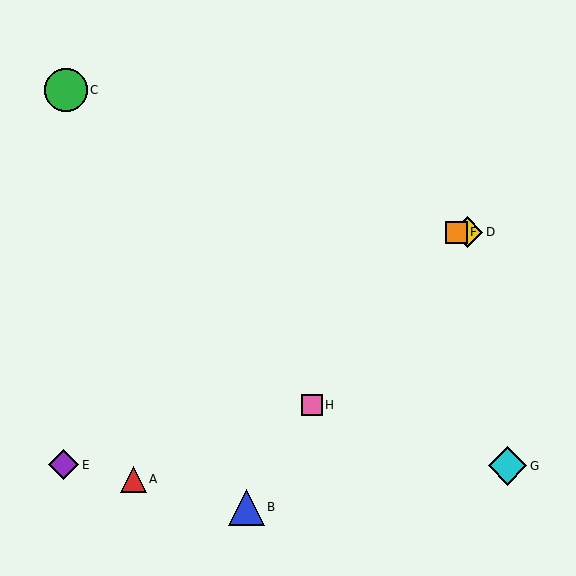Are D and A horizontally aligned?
No, D is at y≈232 and A is at y≈479.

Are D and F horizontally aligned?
Yes, both are at y≈232.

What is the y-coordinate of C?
Object C is at y≈90.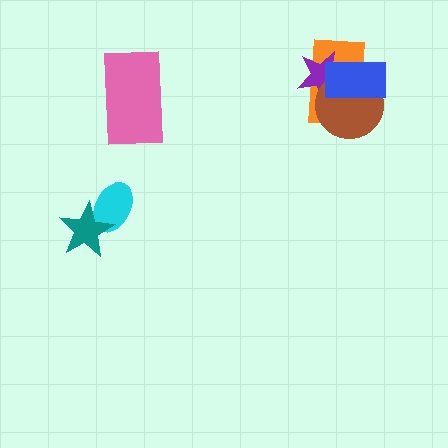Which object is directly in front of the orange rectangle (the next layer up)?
The purple star is directly in front of the orange rectangle.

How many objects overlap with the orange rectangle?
3 objects overlap with the orange rectangle.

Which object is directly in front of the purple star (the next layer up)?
The brown circle is directly in front of the purple star.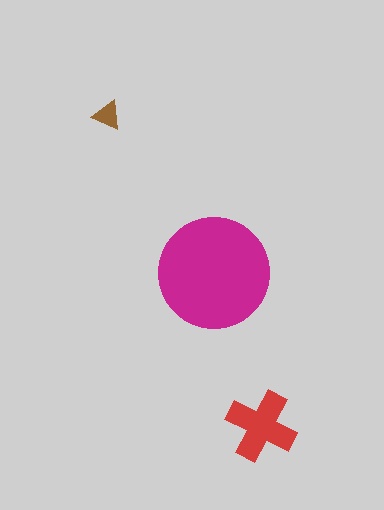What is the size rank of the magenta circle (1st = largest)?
1st.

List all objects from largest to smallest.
The magenta circle, the red cross, the brown triangle.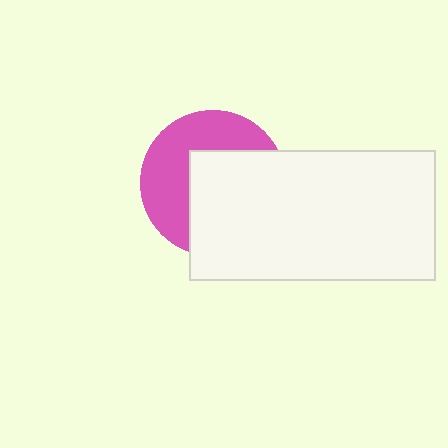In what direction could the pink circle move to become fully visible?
The pink circle could move toward the upper-left. That would shift it out from behind the white rectangle entirely.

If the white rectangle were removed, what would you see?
You would see the complete pink circle.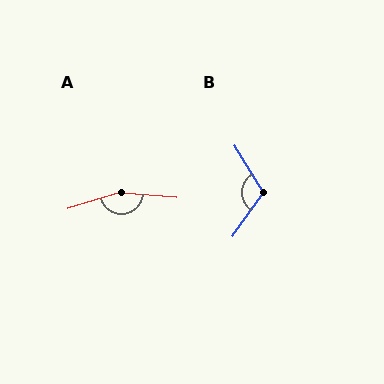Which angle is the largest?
A, at approximately 158 degrees.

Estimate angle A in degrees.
Approximately 158 degrees.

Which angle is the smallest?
B, at approximately 113 degrees.